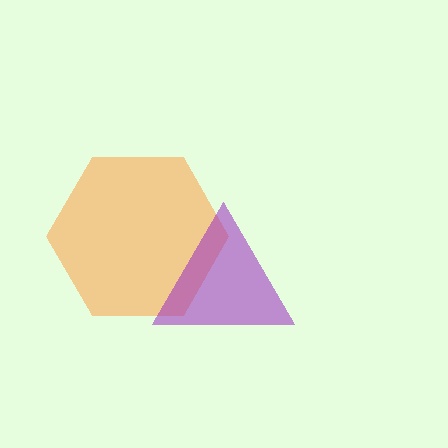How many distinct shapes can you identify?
There are 2 distinct shapes: an orange hexagon, a purple triangle.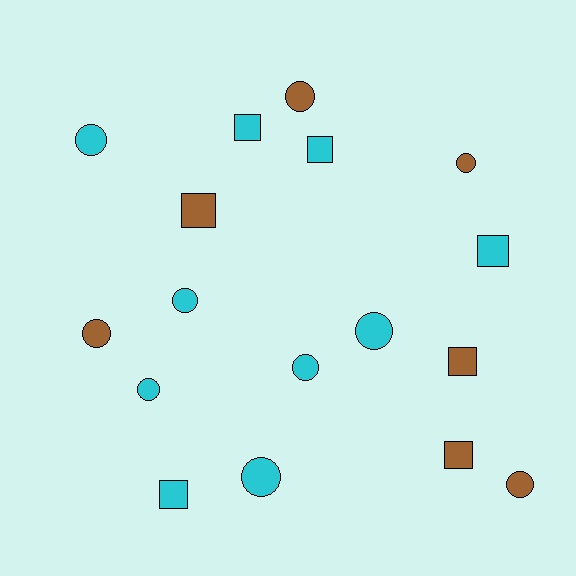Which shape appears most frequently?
Circle, with 10 objects.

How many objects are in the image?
There are 17 objects.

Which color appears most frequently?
Cyan, with 10 objects.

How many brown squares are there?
There are 3 brown squares.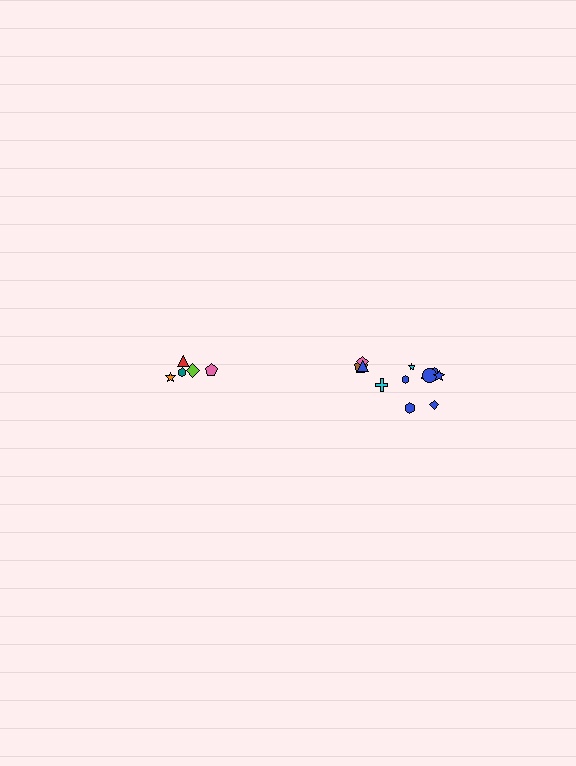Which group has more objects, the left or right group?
The right group.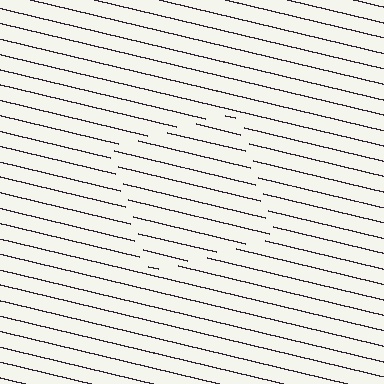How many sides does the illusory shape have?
4 sides — the line-ends trace a square.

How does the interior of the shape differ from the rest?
The interior of the shape contains the same grating, shifted by half a period — the contour is defined by the phase discontinuity where line-ends from the inner and outer gratings abut.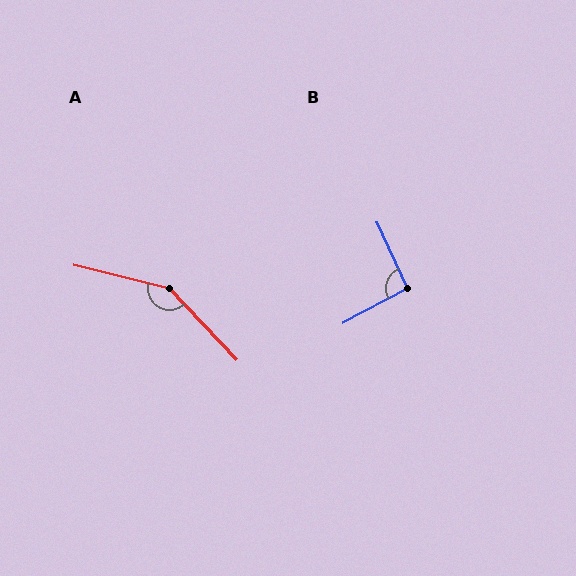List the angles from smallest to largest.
B (94°), A (148°).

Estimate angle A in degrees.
Approximately 148 degrees.